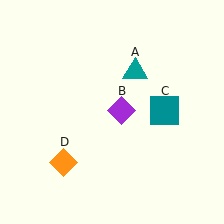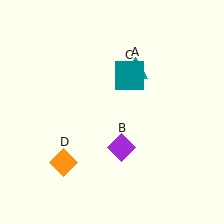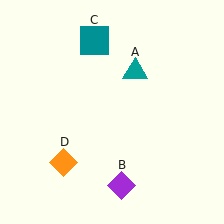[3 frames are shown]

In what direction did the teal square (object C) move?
The teal square (object C) moved up and to the left.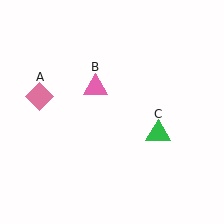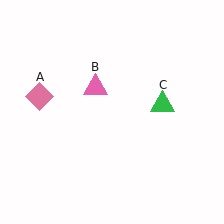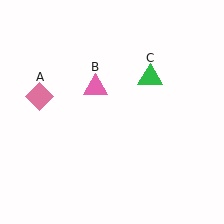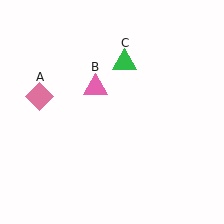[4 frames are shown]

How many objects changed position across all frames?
1 object changed position: green triangle (object C).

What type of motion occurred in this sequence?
The green triangle (object C) rotated counterclockwise around the center of the scene.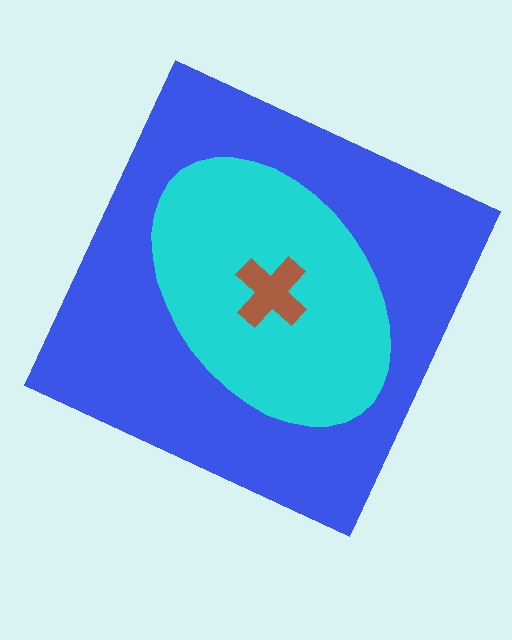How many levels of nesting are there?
3.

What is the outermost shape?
The blue square.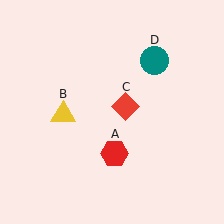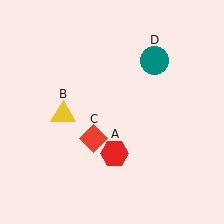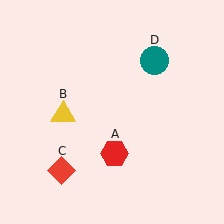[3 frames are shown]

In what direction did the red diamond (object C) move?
The red diamond (object C) moved down and to the left.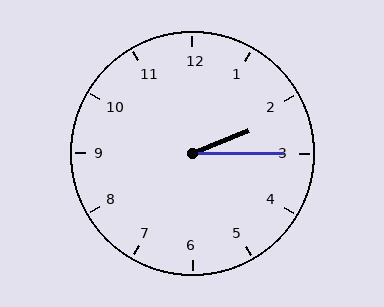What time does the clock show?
2:15.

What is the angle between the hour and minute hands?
Approximately 22 degrees.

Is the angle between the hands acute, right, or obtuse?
It is acute.